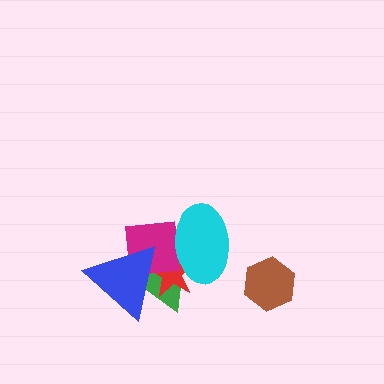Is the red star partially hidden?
Yes, it is partially covered by another shape.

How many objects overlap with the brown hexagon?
0 objects overlap with the brown hexagon.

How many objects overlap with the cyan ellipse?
3 objects overlap with the cyan ellipse.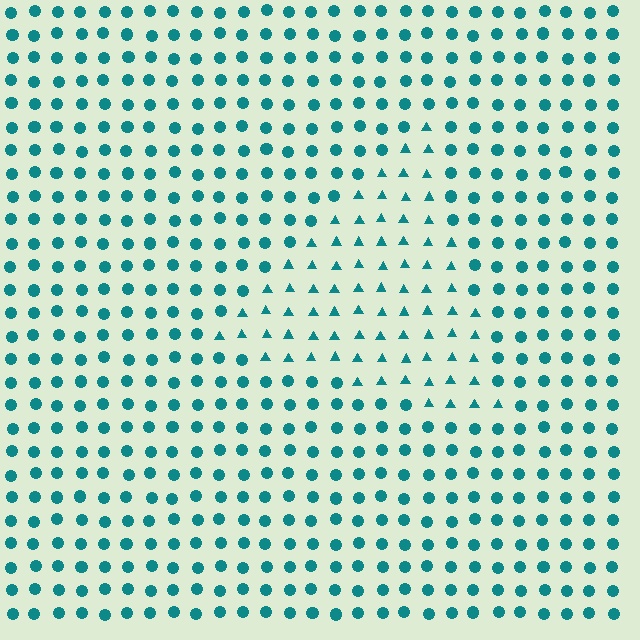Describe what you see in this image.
The image is filled with small teal elements arranged in a uniform grid. A triangle-shaped region contains triangles, while the surrounding area contains circles. The boundary is defined purely by the change in element shape.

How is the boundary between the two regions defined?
The boundary is defined by a change in element shape: triangles inside vs. circles outside. All elements share the same color and spacing.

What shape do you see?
I see a triangle.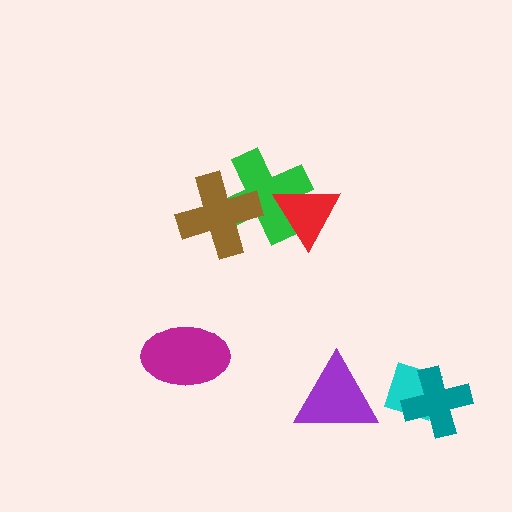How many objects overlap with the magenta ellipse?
0 objects overlap with the magenta ellipse.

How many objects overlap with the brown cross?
1 object overlaps with the brown cross.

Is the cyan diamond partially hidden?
Yes, it is partially covered by another shape.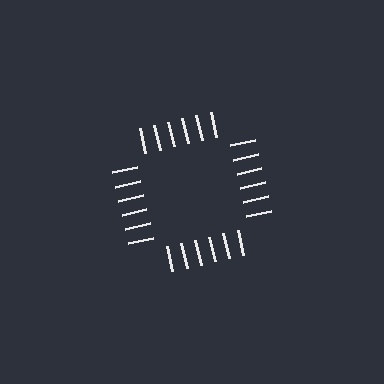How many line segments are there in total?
24 — 6 along each of the 4 edges.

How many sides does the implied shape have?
4 sides — the line-ends trace a square.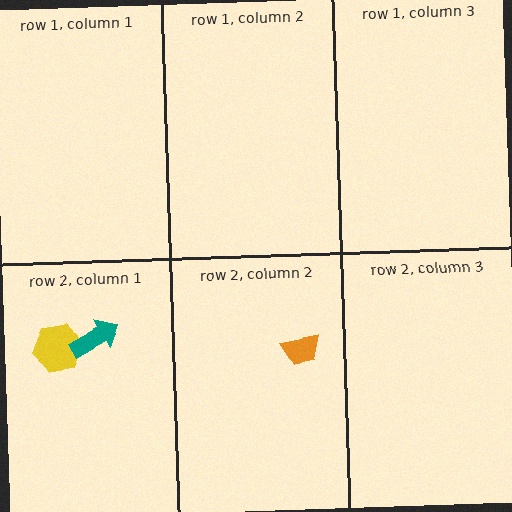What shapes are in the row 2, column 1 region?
The yellow hexagon, the teal arrow.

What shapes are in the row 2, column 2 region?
The orange trapezoid.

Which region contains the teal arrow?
The row 2, column 1 region.